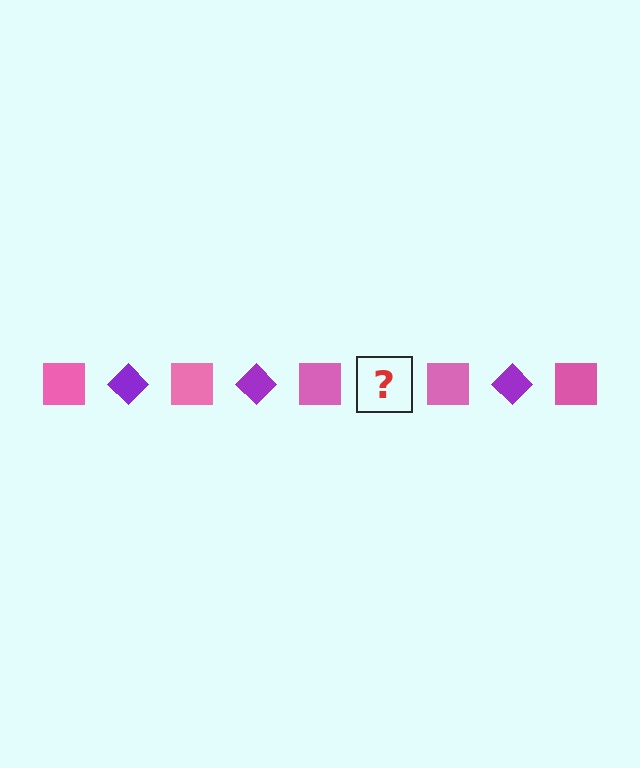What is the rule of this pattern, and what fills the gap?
The rule is that the pattern alternates between pink square and purple diamond. The gap should be filled with a purple diamond.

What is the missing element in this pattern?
The missing element is a purple diamond.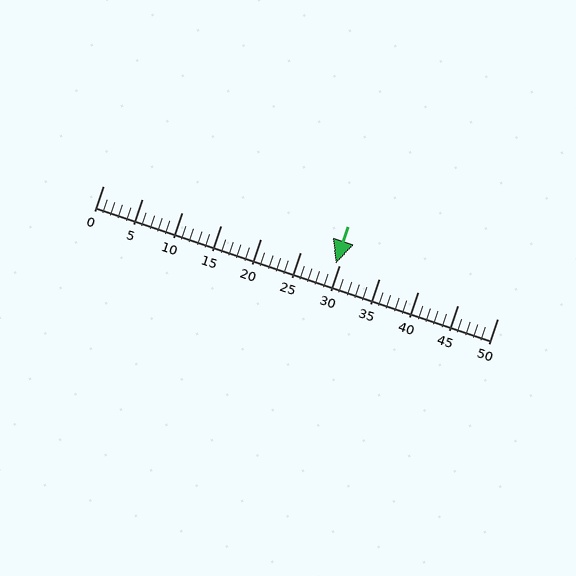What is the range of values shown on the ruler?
The ruler shows values from 0 to 50.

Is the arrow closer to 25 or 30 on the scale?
The arrow is closer to 30.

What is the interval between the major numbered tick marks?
The major tick marks are spaced 5 units apart.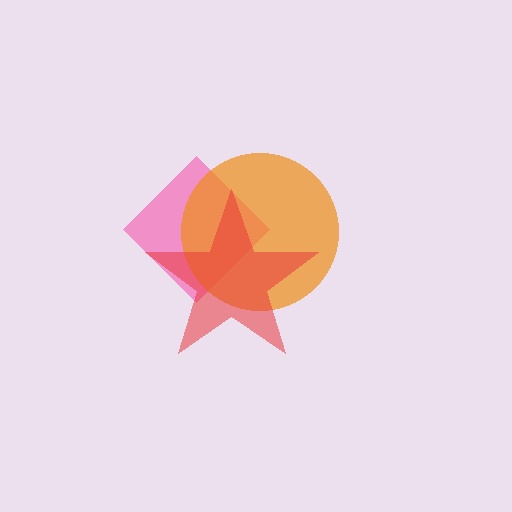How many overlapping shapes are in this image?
There are 3 overlapping shapes in the image.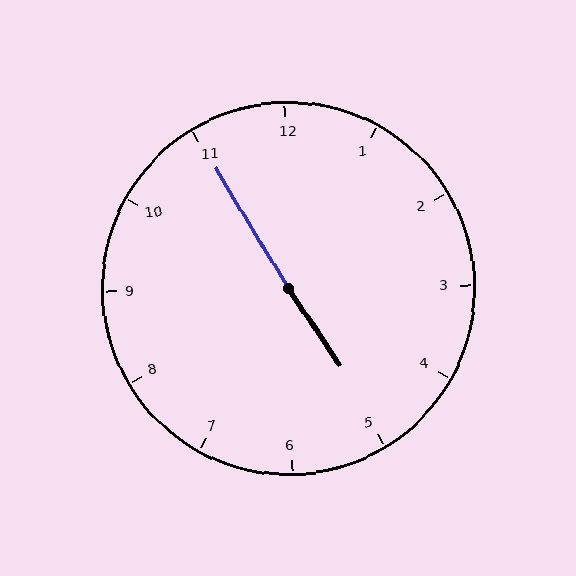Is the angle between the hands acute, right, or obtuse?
It is obtuse.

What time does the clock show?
4:55.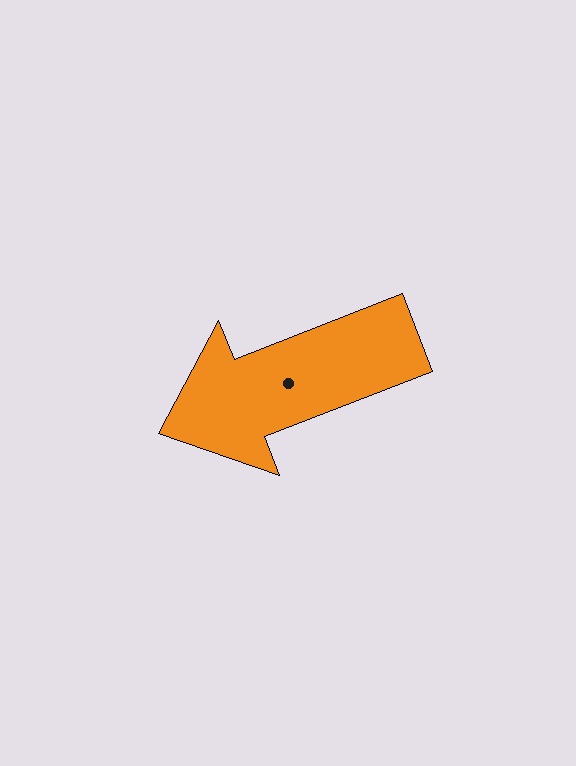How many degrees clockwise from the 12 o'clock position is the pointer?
Approximately 249 degrees.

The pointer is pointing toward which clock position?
Roughly 8 o'clock.